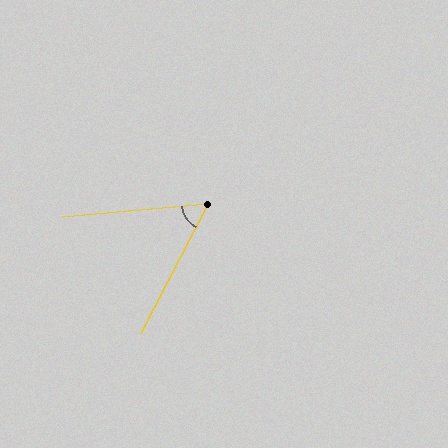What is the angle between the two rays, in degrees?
Approximately 57 degrees.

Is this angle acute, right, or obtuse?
It is acute.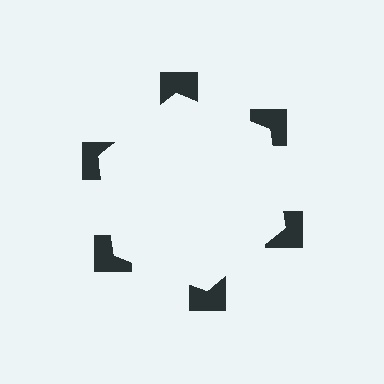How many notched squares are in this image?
There are 6 — one at each vertex of the illusory hexagon.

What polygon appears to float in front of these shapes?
An illusory hexagon — its edges are inferred from the aligned wedge cuts in the notched squares, not physically drawn.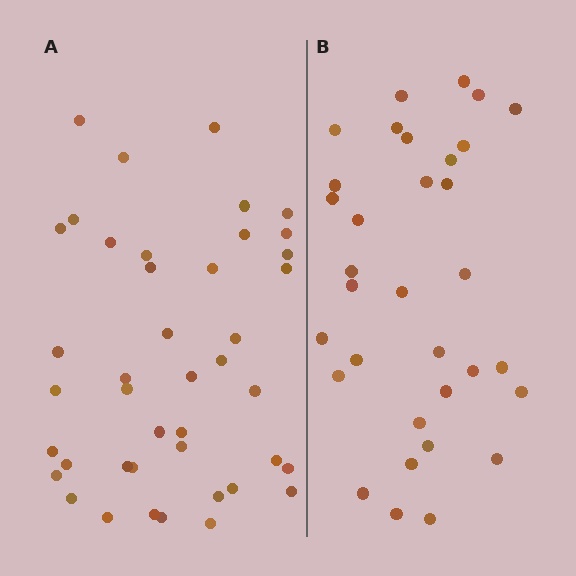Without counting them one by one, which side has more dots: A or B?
Region A (the left region) has more dots.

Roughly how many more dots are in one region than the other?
Region A has roughly 8 or so more dots than region B.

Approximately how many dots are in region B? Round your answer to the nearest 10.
About 30 dots. (The exact count is 33, which rounds to 30.)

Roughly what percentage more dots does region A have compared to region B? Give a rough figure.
About 25% more.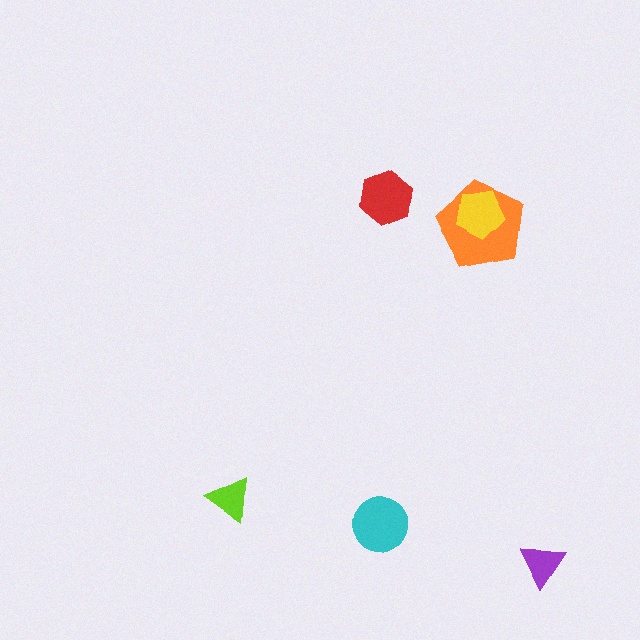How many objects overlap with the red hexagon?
0 objects overlap with the red hexagon.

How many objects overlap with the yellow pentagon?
1 object overlaps with the yellow pentagon.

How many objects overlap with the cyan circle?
0 objects overlap with the cyan circle.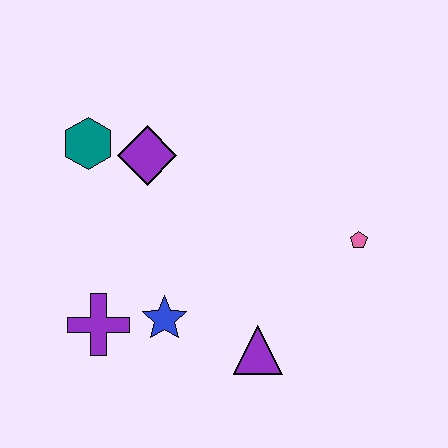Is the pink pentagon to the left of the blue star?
No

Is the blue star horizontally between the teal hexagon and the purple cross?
No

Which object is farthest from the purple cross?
The pink pentagon is farthest from the purple cross.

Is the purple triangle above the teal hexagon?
No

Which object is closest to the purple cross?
The blue star is closest to the purple cross.